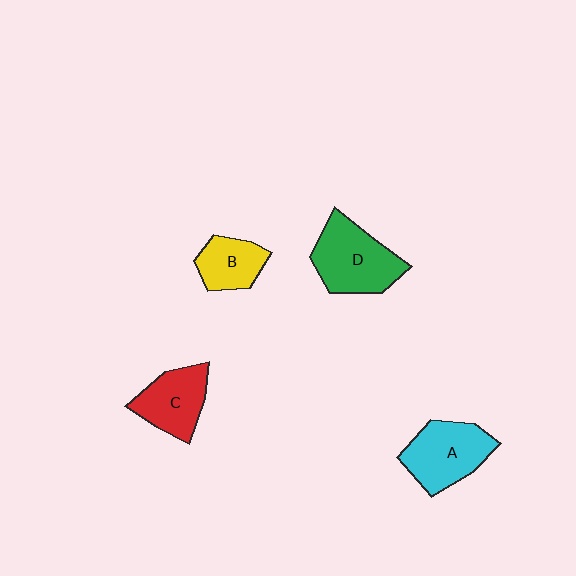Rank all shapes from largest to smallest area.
From largest to smallest: D (green), A (cyan), C (red), B (yellow).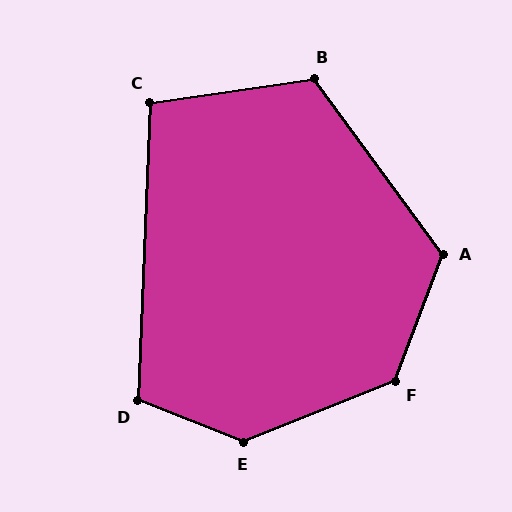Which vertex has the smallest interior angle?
C, at approximately 101 degrees.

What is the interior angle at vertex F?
Approximately 133 degrees (obtuse).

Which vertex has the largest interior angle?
E, at approximately 136 degrees.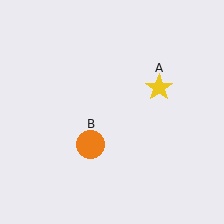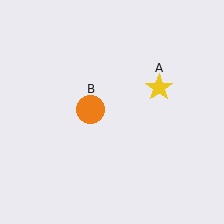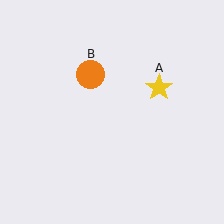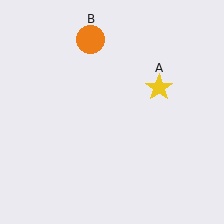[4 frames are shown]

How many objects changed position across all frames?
1 object changed position: orange circle (object B).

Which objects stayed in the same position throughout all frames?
Yellow star (object A) remained stationary.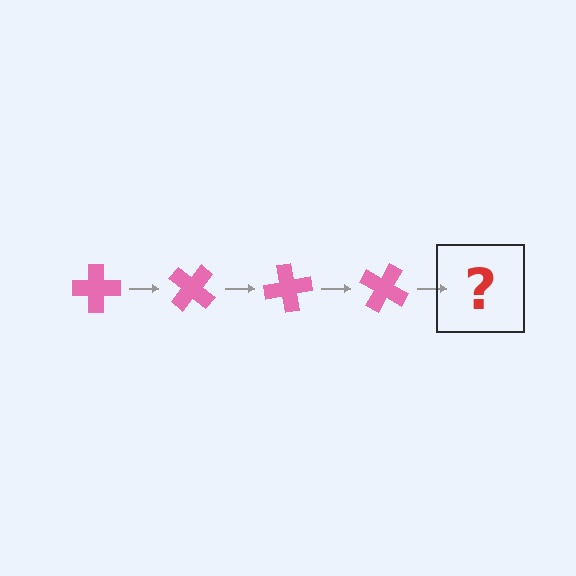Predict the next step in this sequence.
The next step is a pink cross rotated 160 degrees.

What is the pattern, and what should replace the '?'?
The pattern is that the cross rotates 40 degrees each step. The '?' should be a pink cross rotated 160 degrees.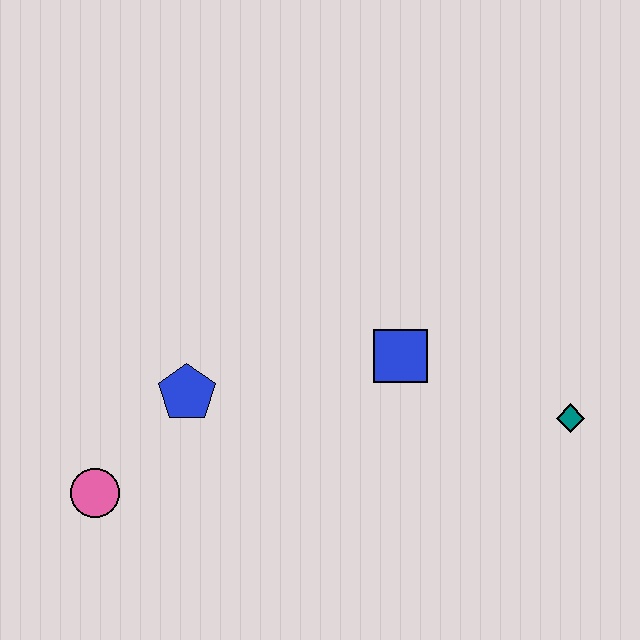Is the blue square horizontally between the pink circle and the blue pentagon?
No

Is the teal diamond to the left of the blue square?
No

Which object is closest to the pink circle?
The blue pentagon is closest to the pink circle.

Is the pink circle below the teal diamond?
Yes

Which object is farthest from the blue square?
The pink circle is farthest from the blue square.